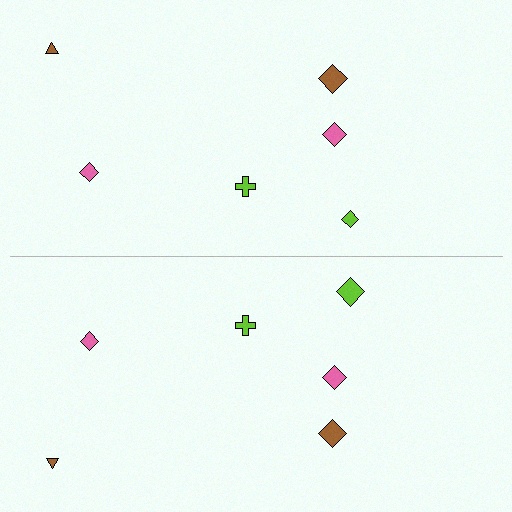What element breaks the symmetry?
The lime diamond on the bottom side has a different size than its mirror counterpart.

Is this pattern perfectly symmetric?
No, the pattern is not perfectly symmetric. The lime diamond on the bottom side has a different size than its mirror counterpart.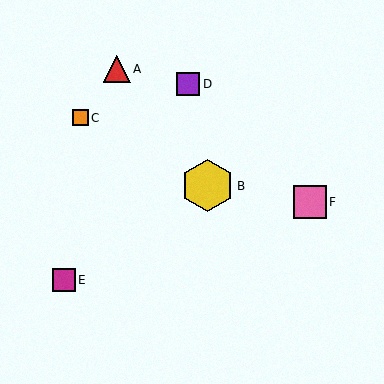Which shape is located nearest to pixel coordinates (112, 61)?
The red triangle (labeled A) at (117, 69) is nearest to that location.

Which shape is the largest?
The yellow hexagon (labeled B) is the largest.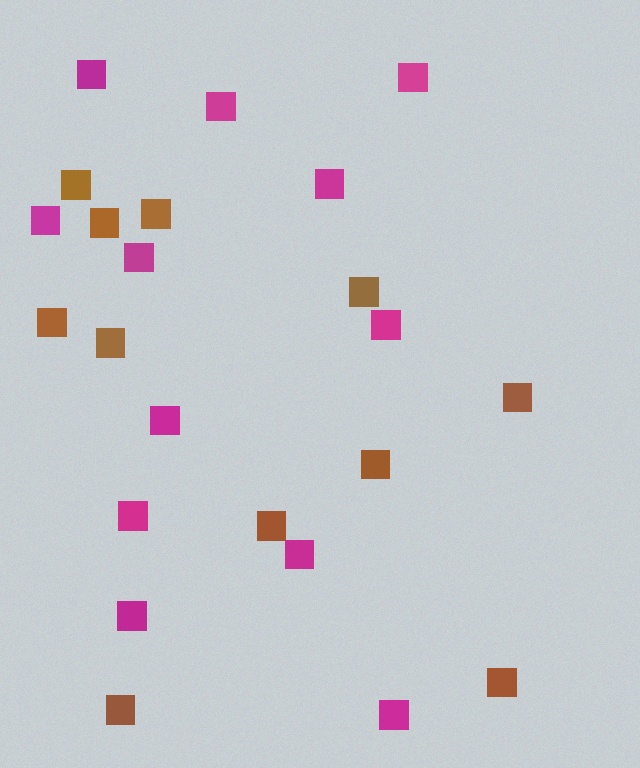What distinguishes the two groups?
There are 2 groups: one group of brown squares (11) and one group of magenta squares (12).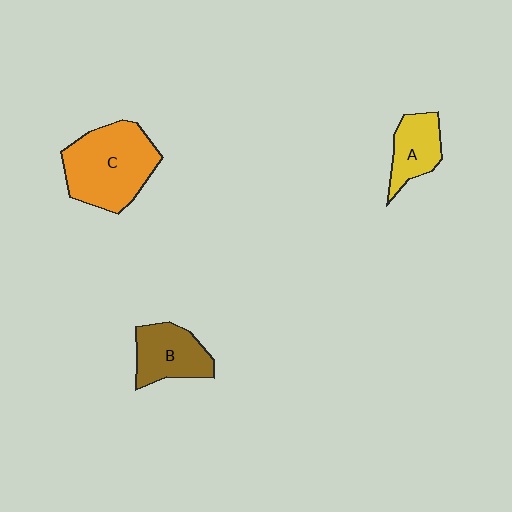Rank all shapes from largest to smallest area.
From largest to smallest: C (orange), B (brown), A (yellow).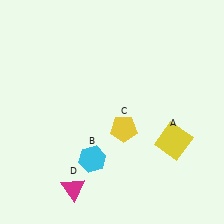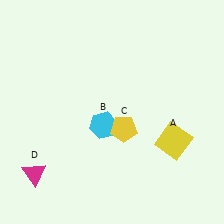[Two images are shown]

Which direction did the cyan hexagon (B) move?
The cyan hexagon (B) moved up.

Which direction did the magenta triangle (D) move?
The magenta triangle (D) moved left.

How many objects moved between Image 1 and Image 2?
2 objects moved between the two images.